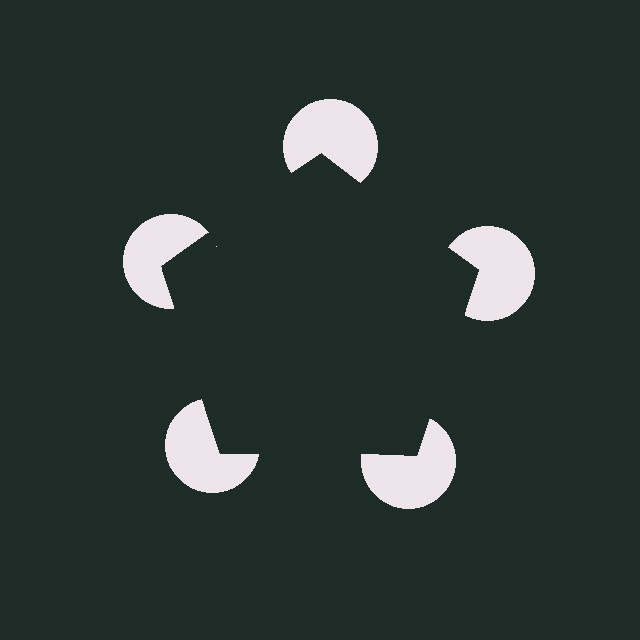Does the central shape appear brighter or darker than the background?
It typically appears slightly darker than the background, even though no actual brightness change is drawn.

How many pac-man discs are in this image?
There are 5 — one at each vertex of the illusory pentagon.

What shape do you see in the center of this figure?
An illusory pentagon — its edges are inferred from the aligned wedge cuts in the pac-man discs, not physically drawn.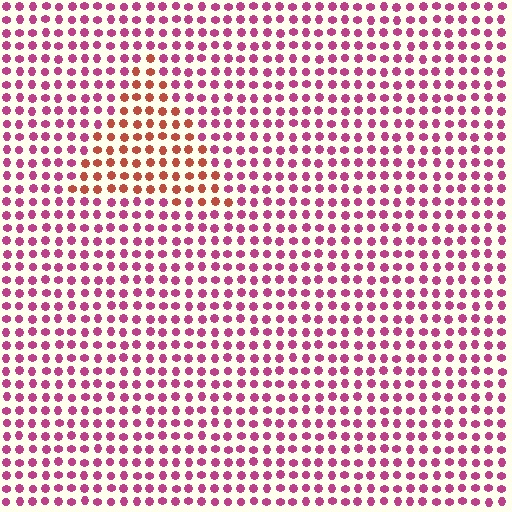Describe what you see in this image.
The image is filled with small magenta elements in a uniform arrangement. A triangle-shaped region is visible where the elements are tinted to a slightly different hue, forming a subtle color boundary.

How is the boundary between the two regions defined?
The boundary is defined purely by a slight shift in hue (about 42 degrees). Spacing, size, and orientation are identical on both sides.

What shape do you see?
I see a triangle.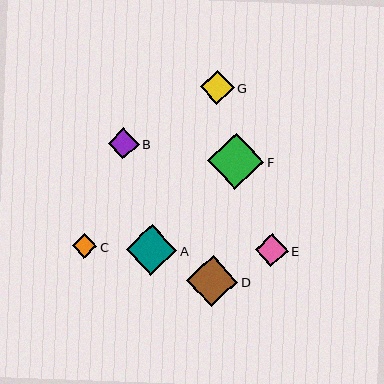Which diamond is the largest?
Diamond F is the largest with a size of approximately 56 pixels.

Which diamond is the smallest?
Diamond C is the smallest with a size of approximately 24 pixels.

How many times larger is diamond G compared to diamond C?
Diamond G is approximately 1.4 times the size of diamond C.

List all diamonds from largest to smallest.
From largest to smallest: F, A, D, G, E, B, C.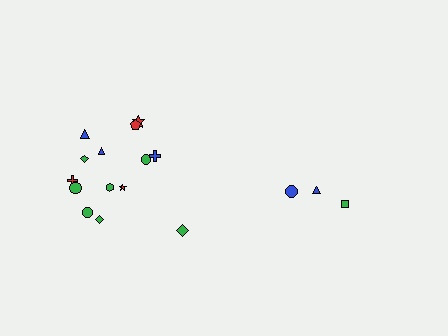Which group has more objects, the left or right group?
The left group.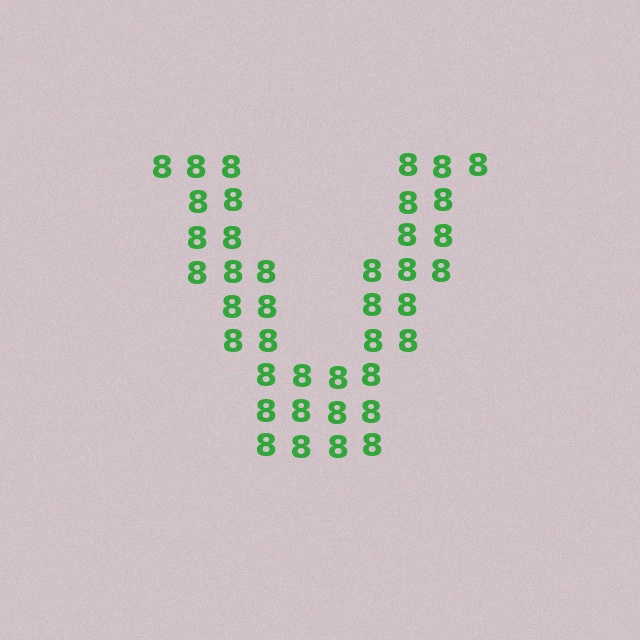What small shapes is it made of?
It is made of small digit 8's.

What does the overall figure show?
The overall figure shows the letter V.